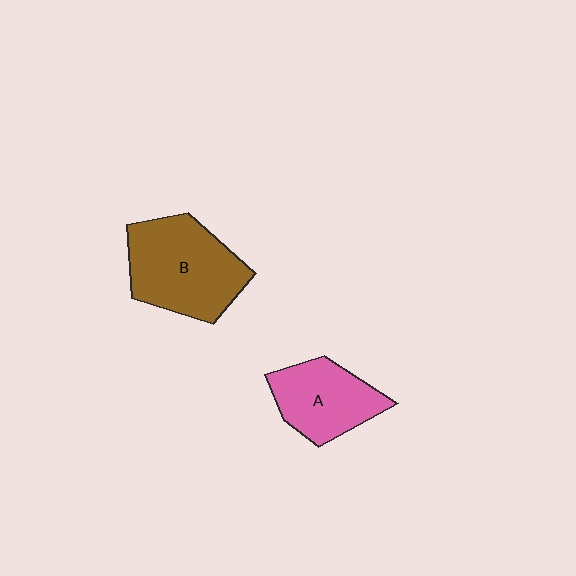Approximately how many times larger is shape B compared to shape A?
Approximately 1.4 times.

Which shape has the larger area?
Shape B (brown).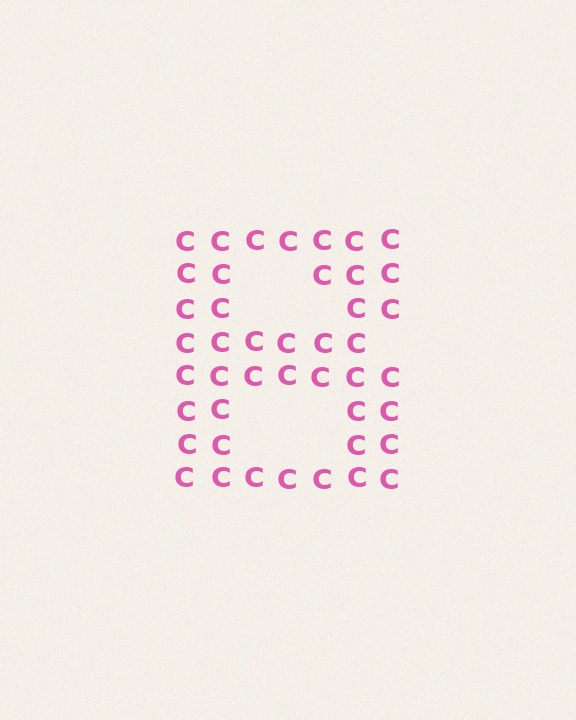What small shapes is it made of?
It is made of small letter C's.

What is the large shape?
The large shape is the letter B.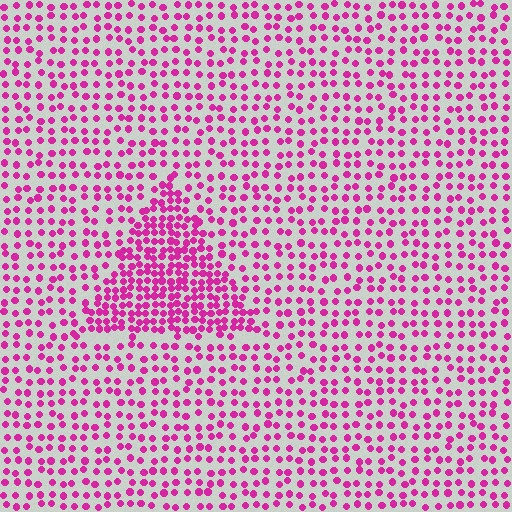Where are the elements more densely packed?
The elements are more densely packed inside the triangle boundary.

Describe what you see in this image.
The image contains small magenta elements arranged at two different densities. A triangle-shaped region is visible where the elements are more densely packed than the surrounding area.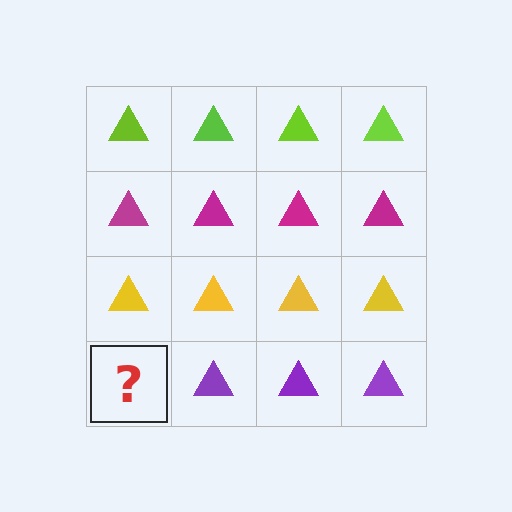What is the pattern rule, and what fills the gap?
The rule is that each row has a consistent color. The gap should be filled with a purple triangle.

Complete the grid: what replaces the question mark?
The question mark should be replaced with a purple triangle.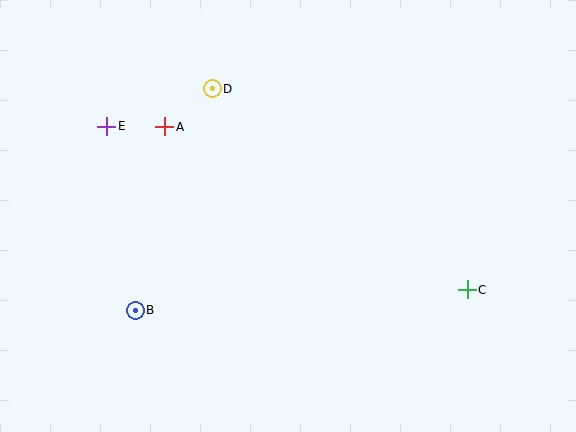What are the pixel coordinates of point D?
Point D is at (212, 89).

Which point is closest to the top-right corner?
Point C is closest to the top-right corner.